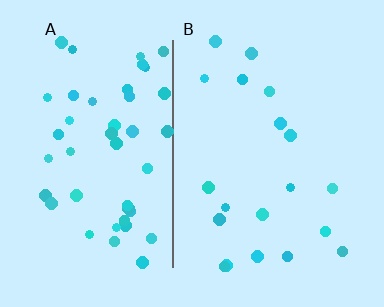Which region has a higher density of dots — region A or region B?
A (the left).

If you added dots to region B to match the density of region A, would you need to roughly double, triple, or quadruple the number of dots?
Approximately double.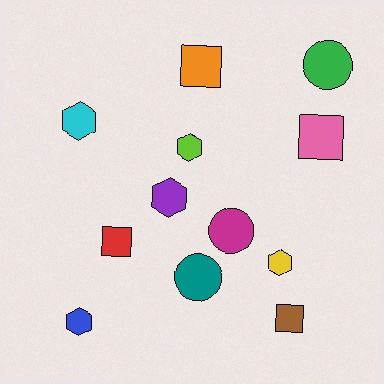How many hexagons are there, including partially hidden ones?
There are 5 hexagons.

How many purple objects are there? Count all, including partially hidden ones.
There is 1 purple object.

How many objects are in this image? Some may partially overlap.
There are 12 objects.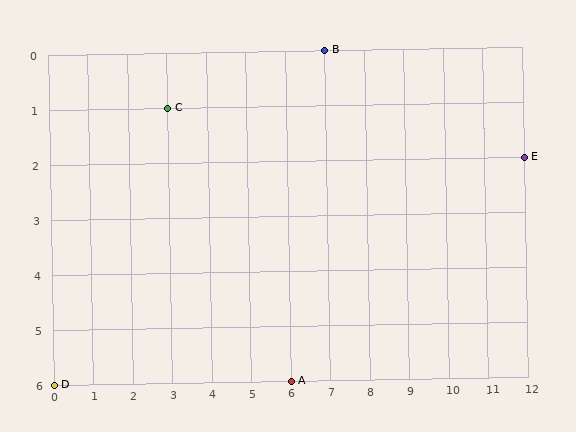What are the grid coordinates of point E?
Point E is at grid coordinates (12, 2).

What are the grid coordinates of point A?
Point A is at grid coordinates (6, 6).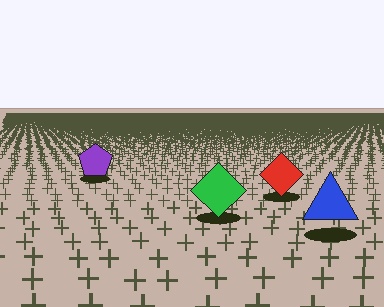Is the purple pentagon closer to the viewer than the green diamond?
No. The green diamond is closer — you can tell from the texture gradient: the ground texture is coarser near it.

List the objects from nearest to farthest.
From nearest to farthest: the blue triangle, the green diamond, the red diamond, the purple pentagon.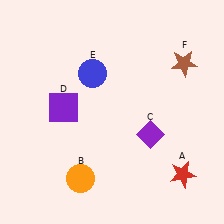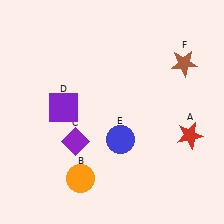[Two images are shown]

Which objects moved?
The objects that moved are: the red star (A), the purple diamond (C), the blue circle (E).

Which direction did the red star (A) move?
The red star (A) moved up.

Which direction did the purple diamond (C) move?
The purple diamond (C) moved left.